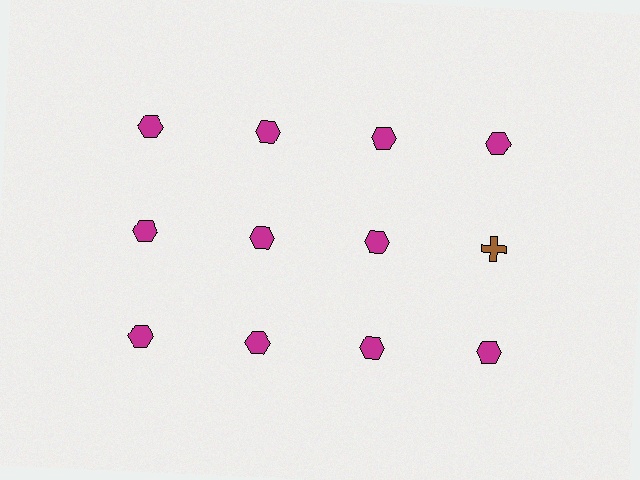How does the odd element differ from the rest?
It differs in both color (brown instead of magenta) and shape (cross instead of hexagon).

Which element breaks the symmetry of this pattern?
The brown cross in the second row, second from right column breaks the symmetry. All other shapes are magenta hexagons.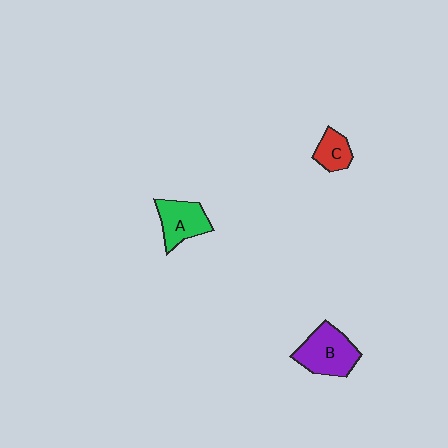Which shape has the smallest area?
Shape C (red).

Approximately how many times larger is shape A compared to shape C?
Approximately 1.6 times.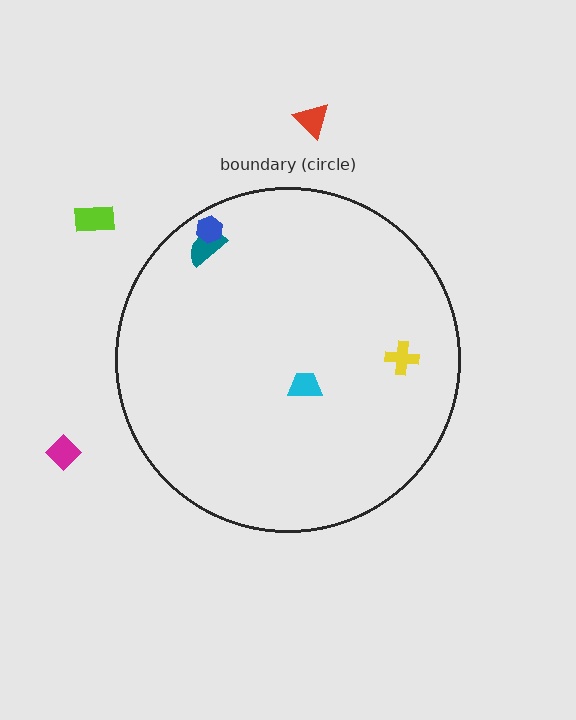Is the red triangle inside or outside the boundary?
Outside.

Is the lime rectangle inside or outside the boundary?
Outside.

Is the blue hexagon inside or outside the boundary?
Inside.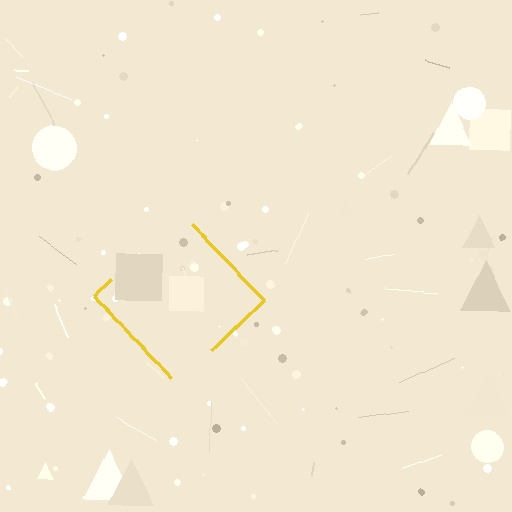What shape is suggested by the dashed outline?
The dashed outline suggests a diamond.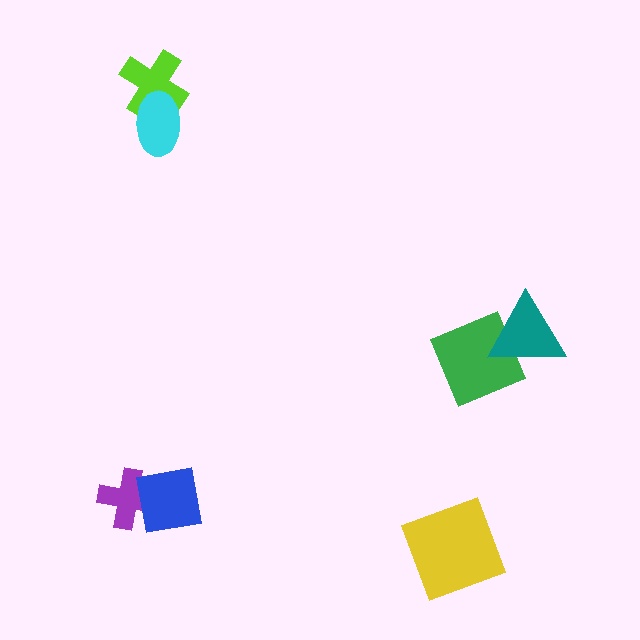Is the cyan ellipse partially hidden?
No, no other shape covers it.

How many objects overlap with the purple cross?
1 object overlaps with the purple cross.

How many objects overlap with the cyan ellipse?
1 object overlaps with the cyan ellipse.